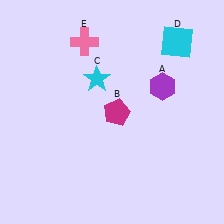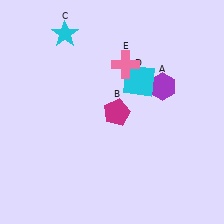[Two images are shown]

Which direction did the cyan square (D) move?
The cyan square (D) moved down.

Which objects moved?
The objects that moved are: the cyan star (C), the cyan square (D), the pink cross (E).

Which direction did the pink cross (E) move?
The pink cross (E) moved right.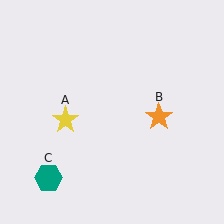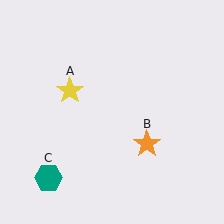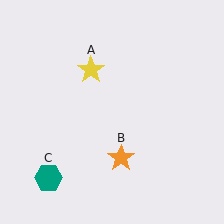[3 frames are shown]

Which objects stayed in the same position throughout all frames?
Teal hexagon (object C) remained stationary.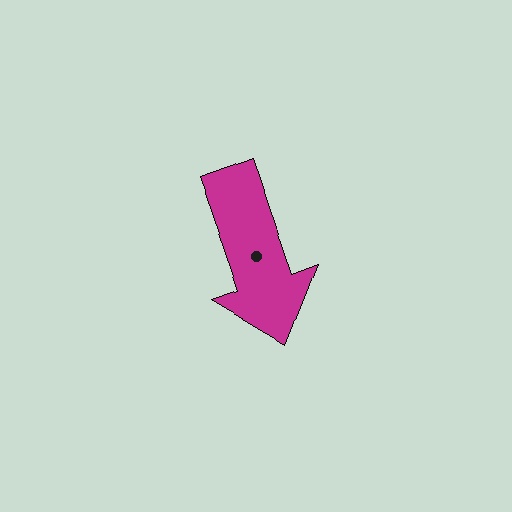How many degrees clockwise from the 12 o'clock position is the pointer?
Approximately 161 degrees.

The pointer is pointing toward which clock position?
Roughly 5 o'clock.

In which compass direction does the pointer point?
South.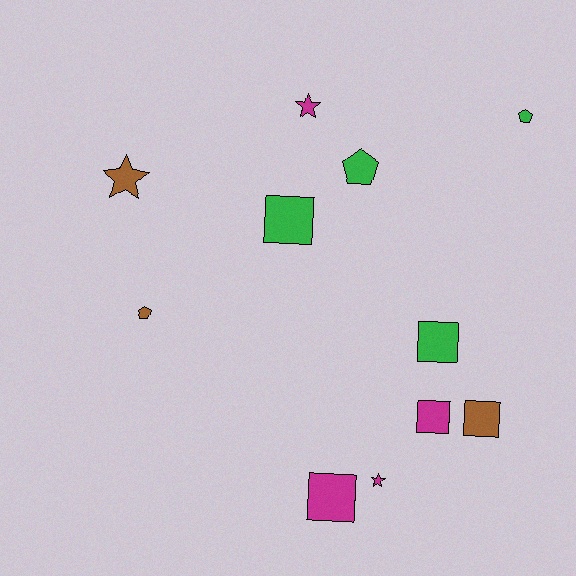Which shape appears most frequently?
Square, with 5 objects.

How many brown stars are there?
There is 1 brown star.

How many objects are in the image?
There are 11 objects.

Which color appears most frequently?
Magenta, with 4 objects.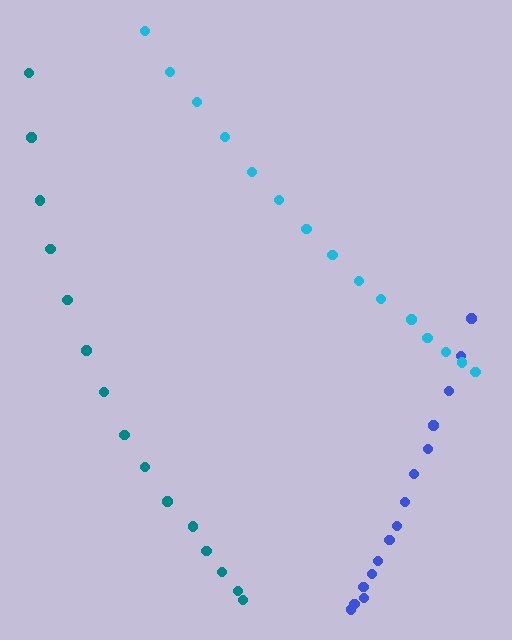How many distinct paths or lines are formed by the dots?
There are 3 distinct paths.